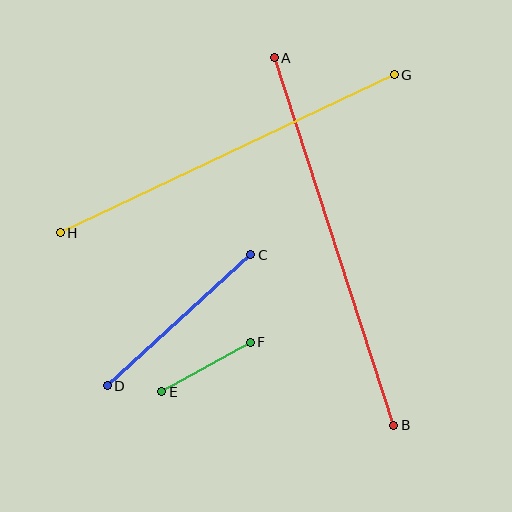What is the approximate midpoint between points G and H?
The midpoint is at approximately (227, 154) pixels.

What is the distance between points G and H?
The distance is approximately 370 pixels.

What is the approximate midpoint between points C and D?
The midpoint is at approximately (179, 320) pixels.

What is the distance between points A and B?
The distance is approximately 386 pixels.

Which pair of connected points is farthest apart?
Points A and B are farthest apart.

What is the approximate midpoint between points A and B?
The midpoint is at approximately (334, 241) pixels.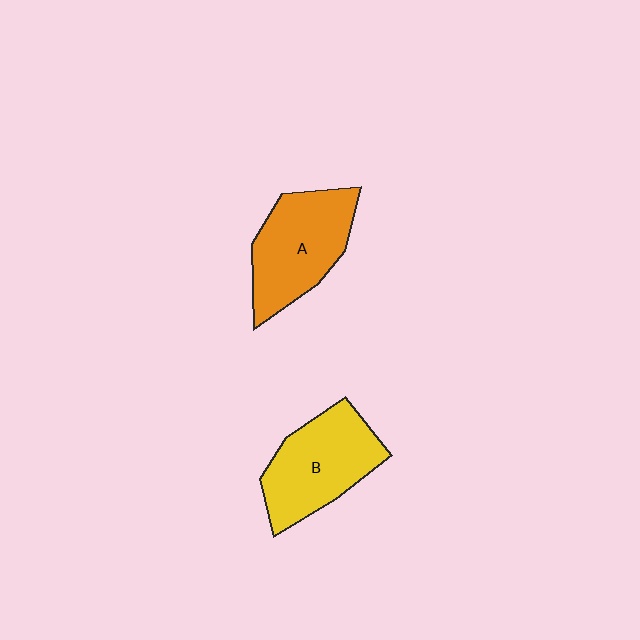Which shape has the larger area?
Shape A (orange).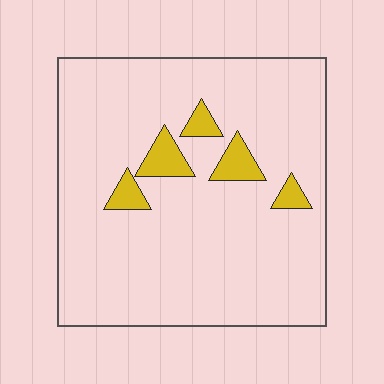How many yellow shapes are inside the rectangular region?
5.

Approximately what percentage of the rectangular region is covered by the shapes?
Approximately 10%.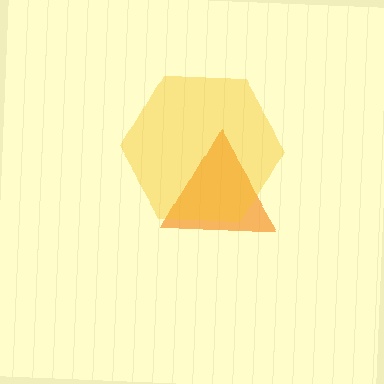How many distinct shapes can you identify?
There are 2 distinct shapes: an orange triangle, a yellow hexagon.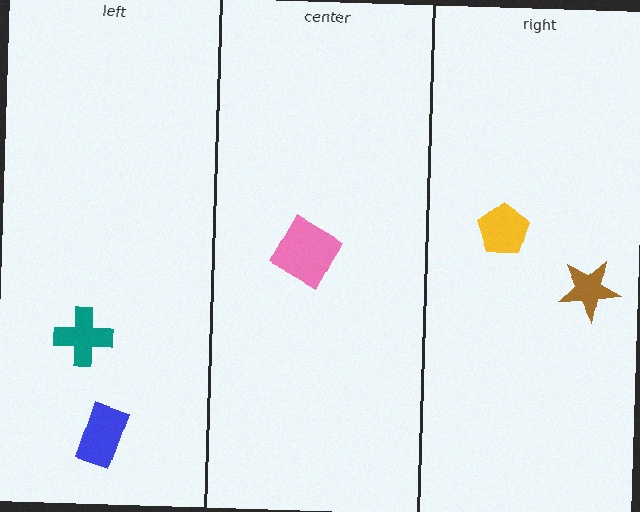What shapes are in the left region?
The teal cross, the blue rectangle.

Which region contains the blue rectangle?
The left region.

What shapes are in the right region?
The yellow pentagon, the brown star.